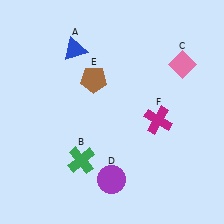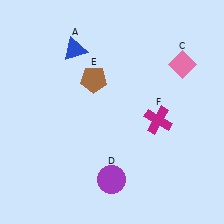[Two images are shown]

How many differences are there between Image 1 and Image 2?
There is 1 difference between the two images.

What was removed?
The green cross (B) was removed in Image 2.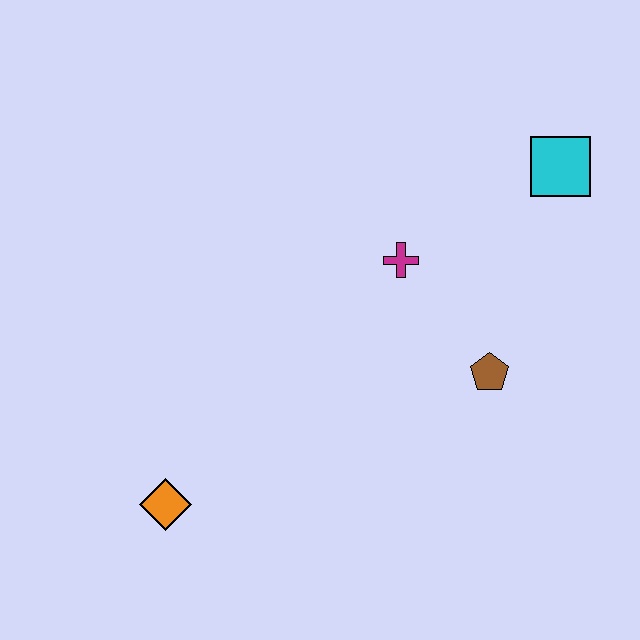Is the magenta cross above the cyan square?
No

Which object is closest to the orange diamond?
The magenta cross is closest to the orange diamond.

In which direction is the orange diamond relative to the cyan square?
The orange diamond is to the left of the cyan square.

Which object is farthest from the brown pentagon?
The orange diamond is farthest from the brown pentagon.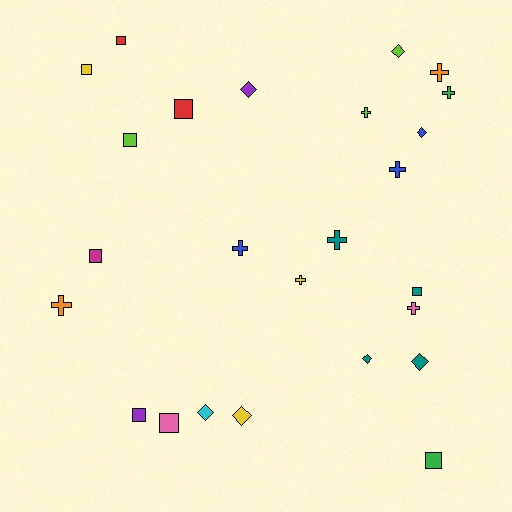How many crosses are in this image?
There are 9 crosses.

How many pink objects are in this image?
There are 2 pink objects.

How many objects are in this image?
There are 25 objects.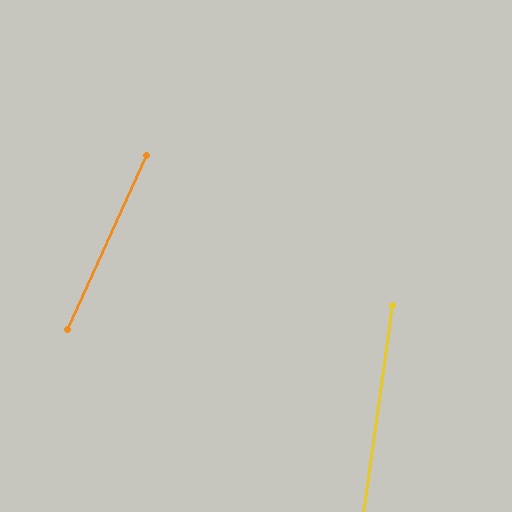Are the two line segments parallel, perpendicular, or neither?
Neither parallel nor perpendicular — they differ by about 16°.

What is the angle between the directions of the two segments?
Approximately 16 degrees.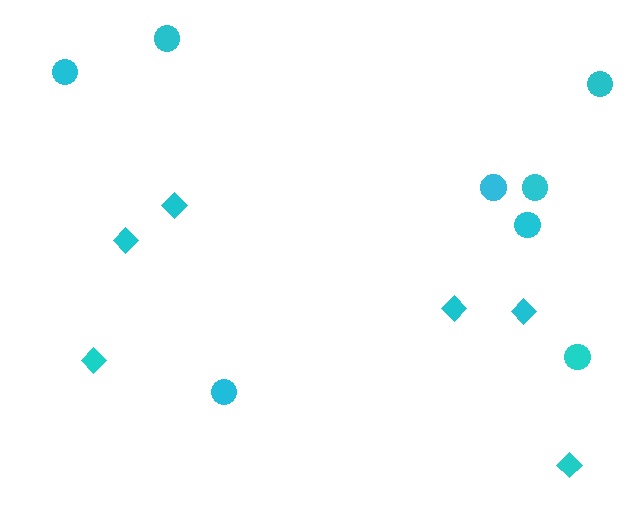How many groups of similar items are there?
There are 2 groups: one group of diamonds (6) and one group of circles (8).